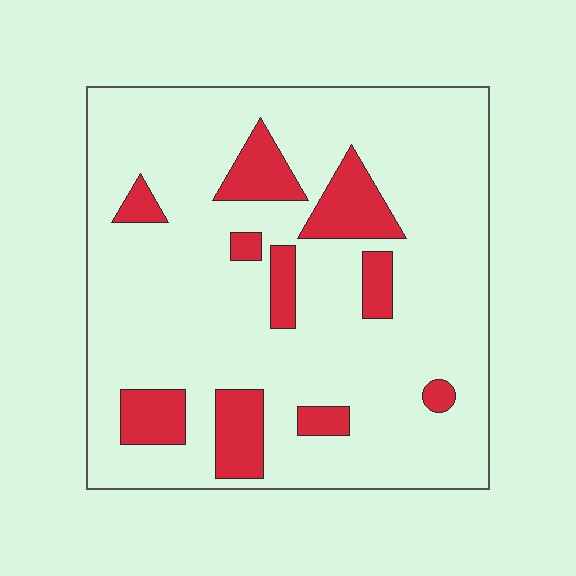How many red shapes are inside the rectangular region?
10.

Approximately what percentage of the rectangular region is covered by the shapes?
Approximately 15%.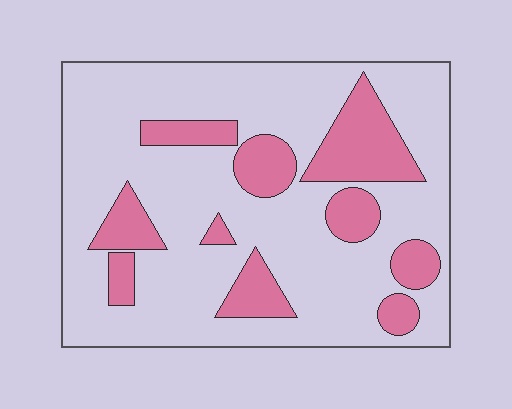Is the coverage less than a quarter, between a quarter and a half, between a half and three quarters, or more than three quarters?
Less than a quarter.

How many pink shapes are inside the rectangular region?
10.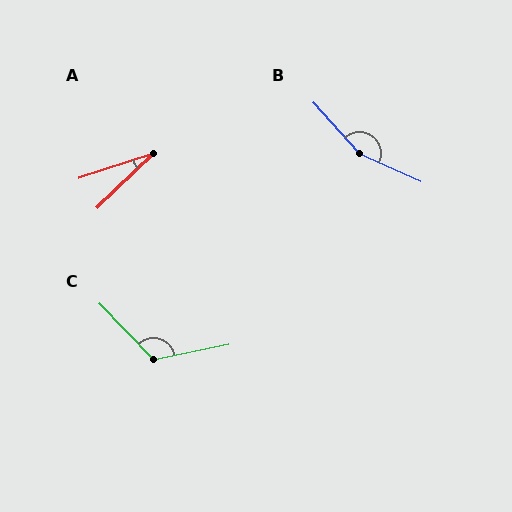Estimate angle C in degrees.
Approximately 122 degrees.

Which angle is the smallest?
A, at approximately 26 degrees.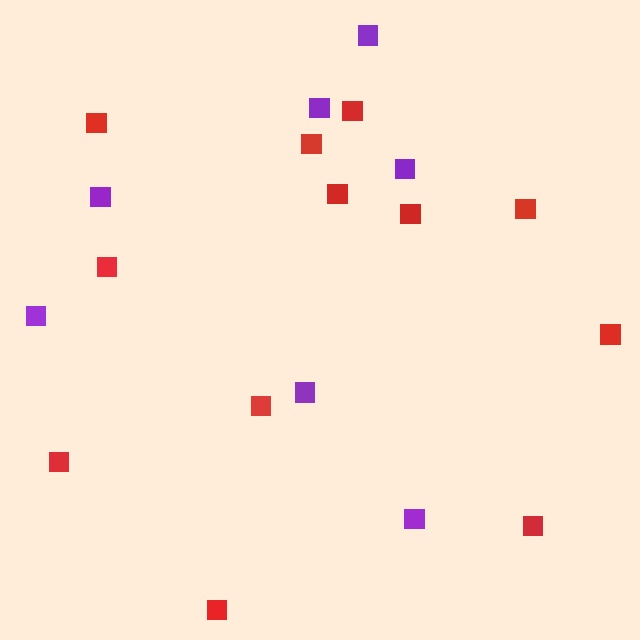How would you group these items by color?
There are 2 groups: one group of red squares (12) and one group of purple squares (7).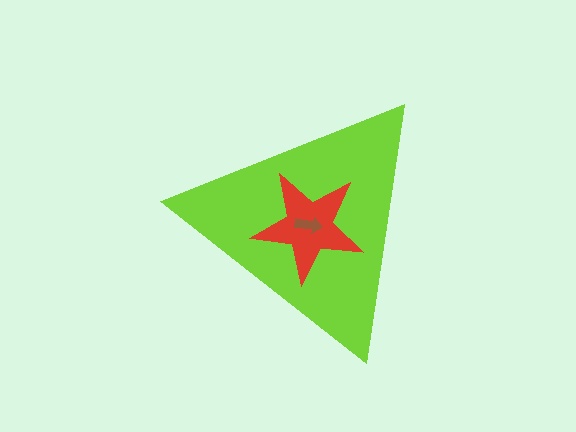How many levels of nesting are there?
3.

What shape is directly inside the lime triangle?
The red star.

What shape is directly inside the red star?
The brown arrow.